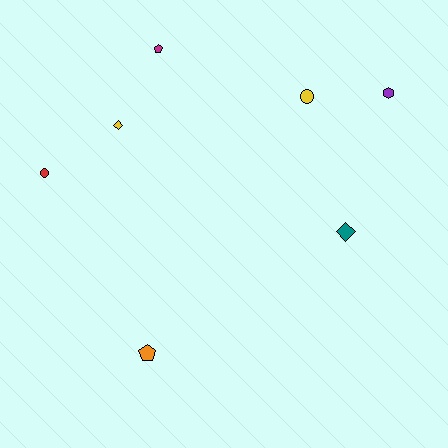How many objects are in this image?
There are 7 objects.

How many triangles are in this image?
There are no triangles.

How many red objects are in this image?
There is 1 red object.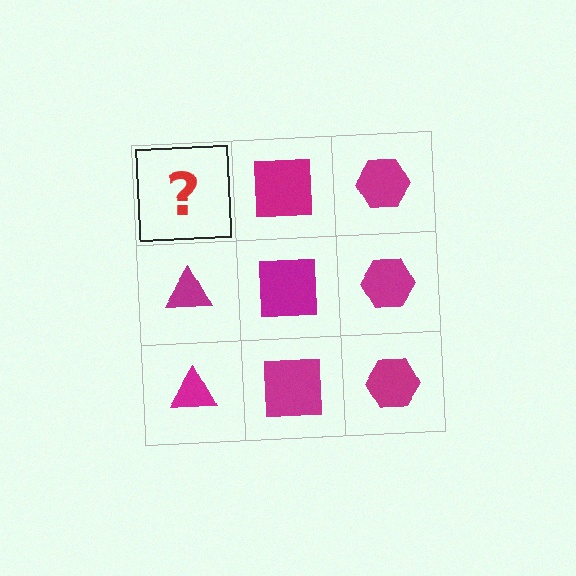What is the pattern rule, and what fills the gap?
The rule is that each column has a consistent shape. The gap should be filled with a magenta triangle.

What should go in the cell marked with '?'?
The missing cell should contain a magenta triangle.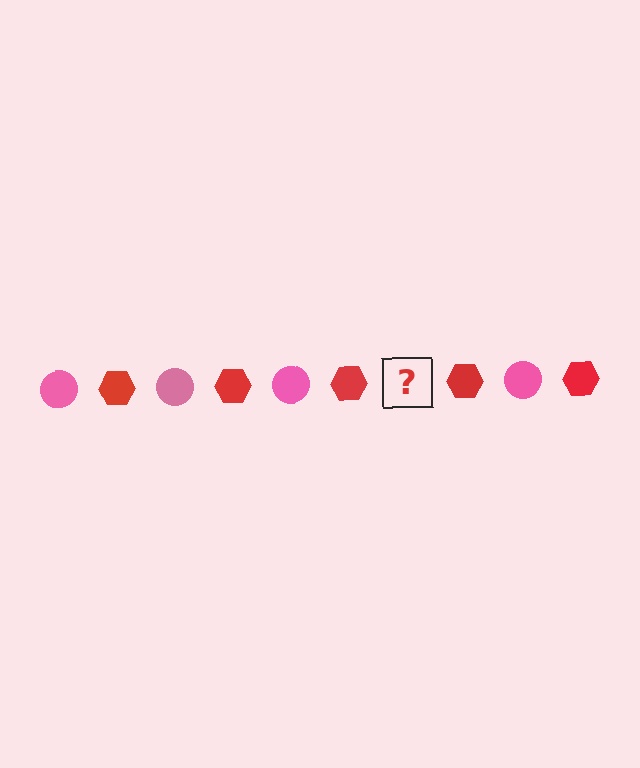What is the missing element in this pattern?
The missing element is a pink circle.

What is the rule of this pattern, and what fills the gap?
The rule is that the pattern alternates between pink circle and red hexagon. The gap should be filled with a pink circle.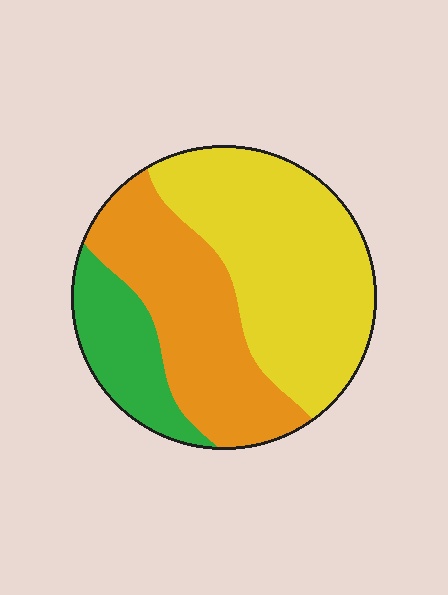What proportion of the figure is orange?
Orange takes up between a third and a half of the figure.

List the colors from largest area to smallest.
From largest to smallest: yellow, orange, green.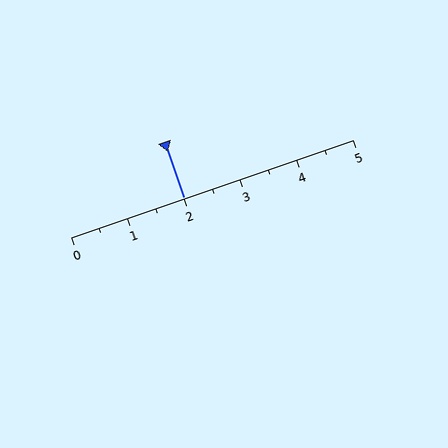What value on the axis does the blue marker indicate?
The marker indicates approximately 2.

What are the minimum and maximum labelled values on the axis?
The axis runs from 0 to 5.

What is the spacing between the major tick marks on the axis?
The major ticks are spaced 1 apart.